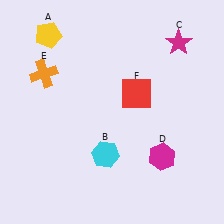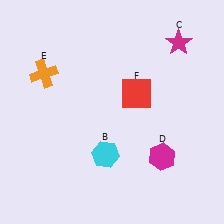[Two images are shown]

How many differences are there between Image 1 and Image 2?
There is 1 difference between the two images.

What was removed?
The yellow pentagon (A) was removed in Image 2.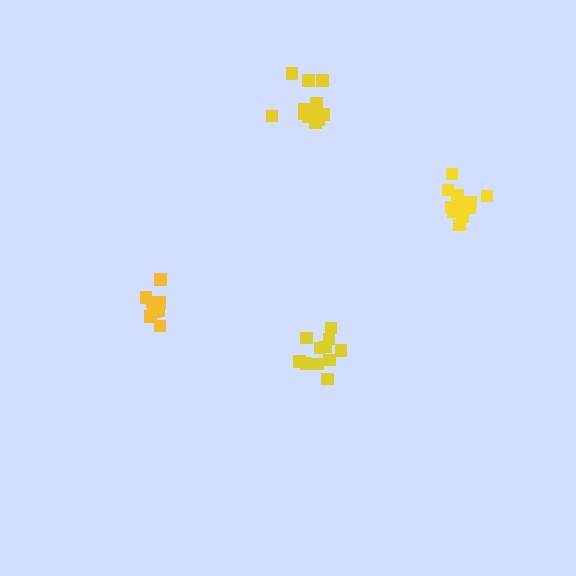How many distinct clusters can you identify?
There are 4 distinct clusters.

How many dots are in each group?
Group 1: 9 dots, Group 2: 11 dots, Group 3: 12 dots, Group 4: 12 dots (44 total).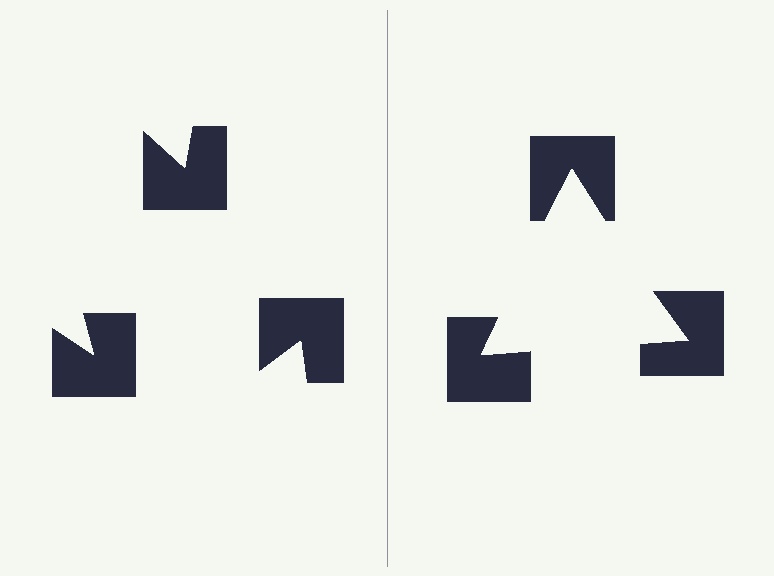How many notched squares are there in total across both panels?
6 — 3 on each side.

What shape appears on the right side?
An illusory triangle.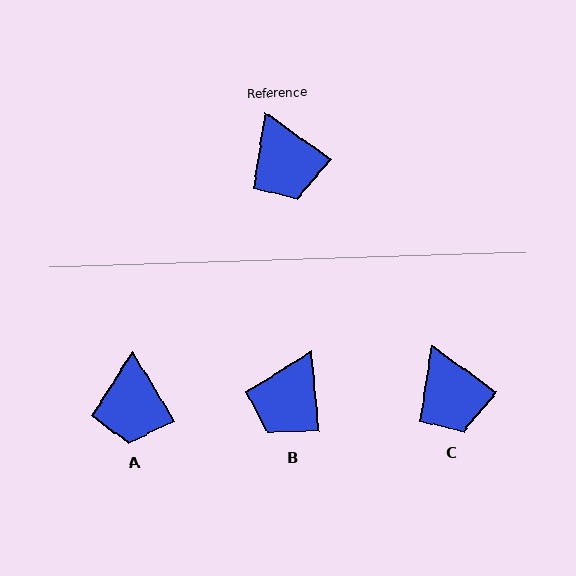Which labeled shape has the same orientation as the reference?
C.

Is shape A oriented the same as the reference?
No, it is off by about 24 degrees.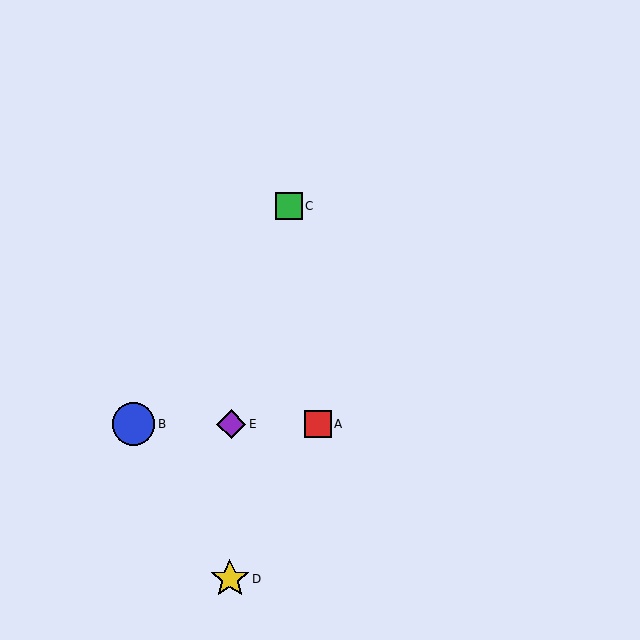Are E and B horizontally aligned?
Yes, both are at y≈424.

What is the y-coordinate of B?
Object B is at y≈424.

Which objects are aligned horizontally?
Objects A, B, E are aligned horizontally.